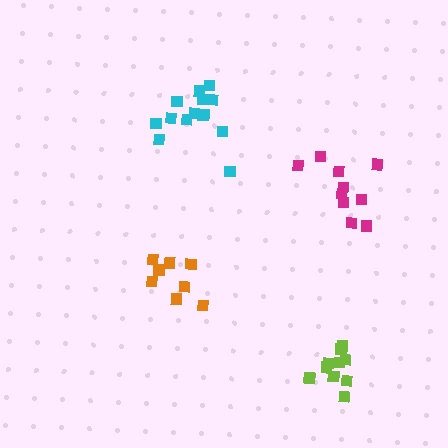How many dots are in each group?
Group 1: 10 dots, Group 2: 8 dots, Group 3: 11 dots, Group 4: 13 dots (42 total).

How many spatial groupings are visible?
There are 4 spatial groupings.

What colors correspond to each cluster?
The clusters are colored: magenta, orange, lime, cyan.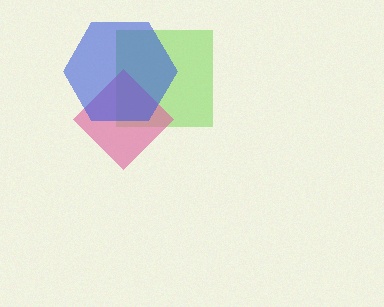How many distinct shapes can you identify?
There are 3 distinct shapes: a lime square, a pink diamond, a blue hexagon.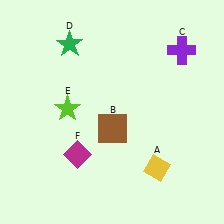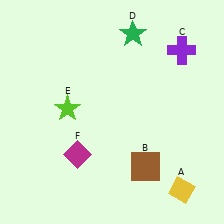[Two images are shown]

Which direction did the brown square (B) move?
The brown square (B) moved down.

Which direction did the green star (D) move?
The green star (D) moved right.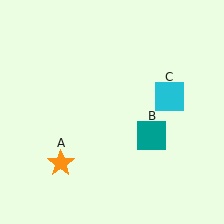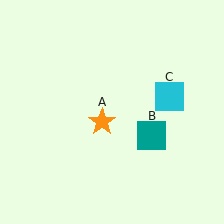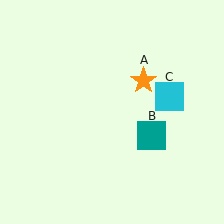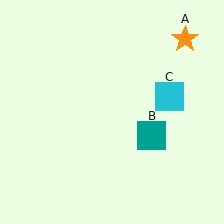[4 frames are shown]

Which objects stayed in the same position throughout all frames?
Teal square (object B) and cyan square (object C) remained stationary.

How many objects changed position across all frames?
1 object changed position: orange star (object A).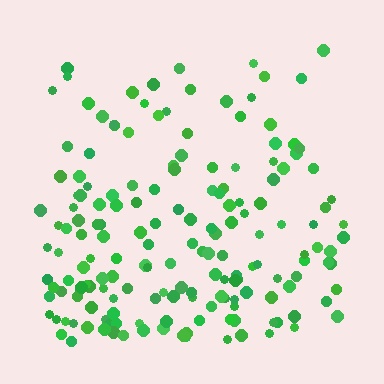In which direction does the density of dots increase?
From top to bottom, with the bottom side densest.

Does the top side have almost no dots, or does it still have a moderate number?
Still a moderate number, just noticeably fewer than the bottom.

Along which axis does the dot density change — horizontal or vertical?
Vertical.